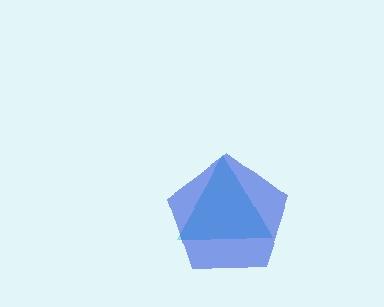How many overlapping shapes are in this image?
There are 2 overlapping shapes in the image.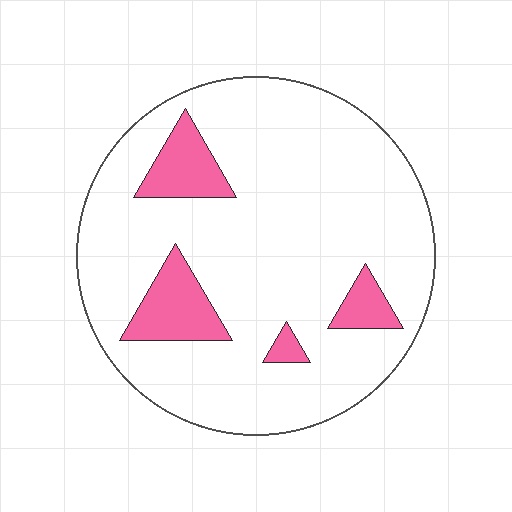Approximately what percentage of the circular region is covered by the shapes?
Approximately 15%.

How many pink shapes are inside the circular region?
4.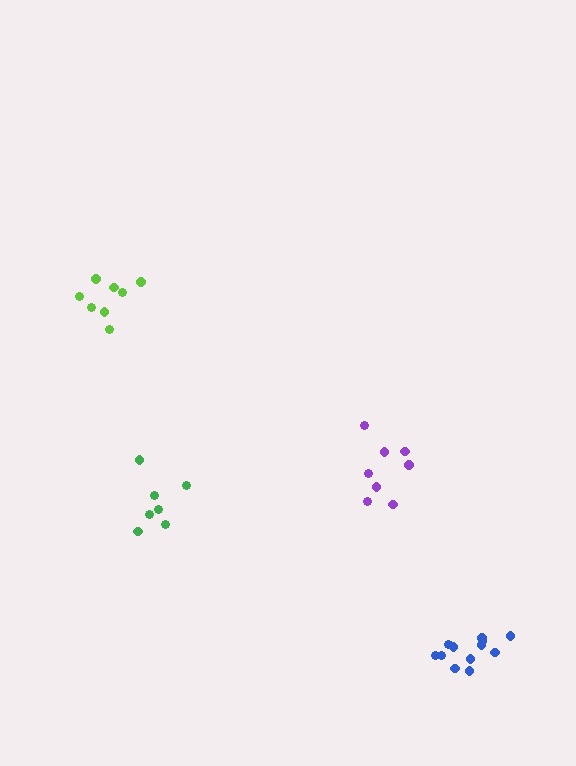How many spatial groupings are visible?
There are 4 spatial groupings.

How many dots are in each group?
Group 1: 8 dots, Group 2: 12 dots, Group 3: 7 dots, Group 4: 8 dots (35 total).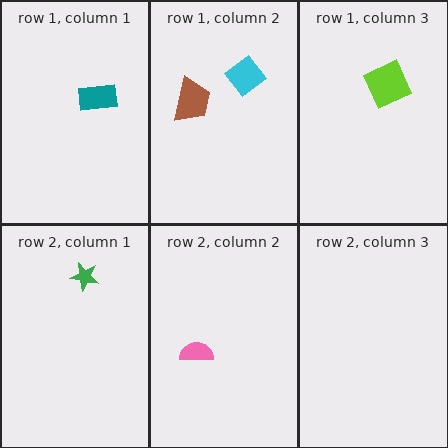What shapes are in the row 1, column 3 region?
The lime square.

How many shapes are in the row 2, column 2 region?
1.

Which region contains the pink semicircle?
The row 2, column 2 region.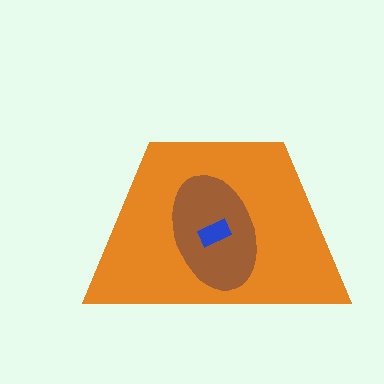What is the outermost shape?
The orange trapezoid.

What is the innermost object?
The blue rectangle.